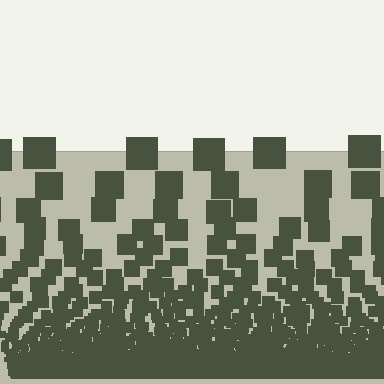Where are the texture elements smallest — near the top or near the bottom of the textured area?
Near the bottom.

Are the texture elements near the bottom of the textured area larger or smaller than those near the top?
Smaller. The gradient is inverted — elements near the bottom are smaller and denser.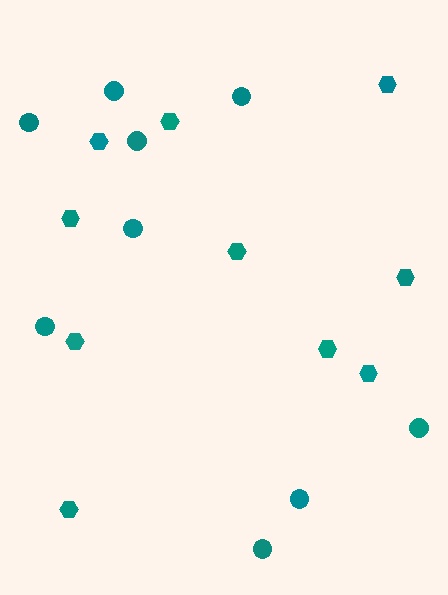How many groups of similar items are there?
There are 2 groups: one group of circles (9) and one group of hexagons (10).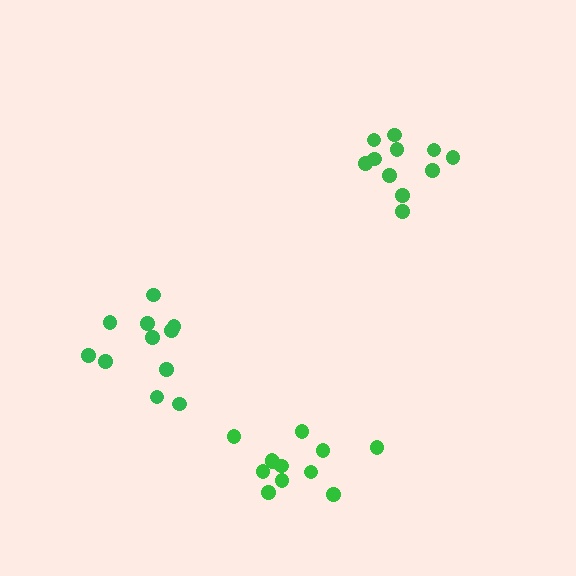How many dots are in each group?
Group 1: 11 dots, Group 2: 11 dots, Group 3: 12 dots (34 total).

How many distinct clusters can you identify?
There are 3 distinct clusters.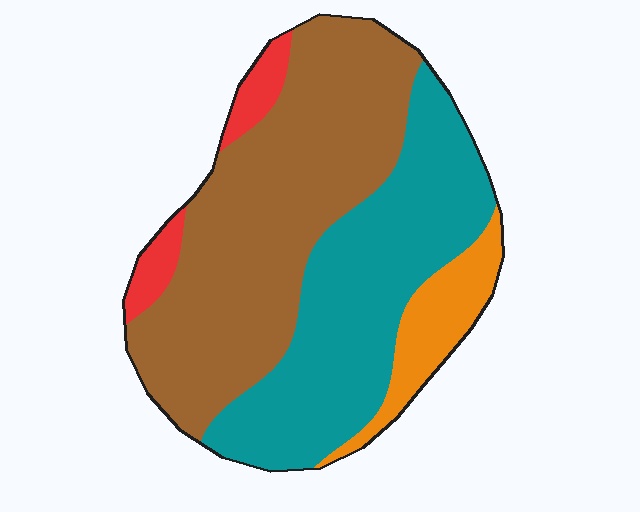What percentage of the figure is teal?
Teal covers 37% of the figure.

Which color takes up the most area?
Brown, at roughly 50%.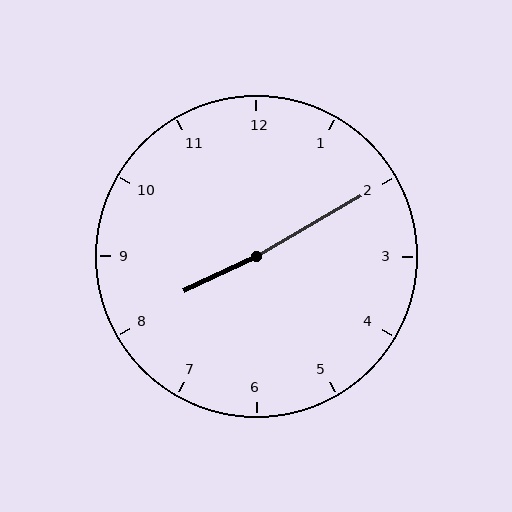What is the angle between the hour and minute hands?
Approximately 175 degrees.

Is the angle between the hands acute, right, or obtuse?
It is obtuse.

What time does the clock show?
8:10.